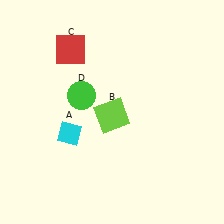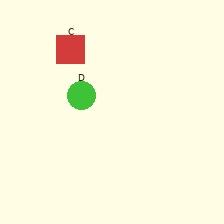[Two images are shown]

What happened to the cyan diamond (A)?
The cyan diamond (A) was removed in Image 2. It was in the bottom-left area of Image 1.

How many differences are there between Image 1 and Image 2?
There are 2 differences between the two images.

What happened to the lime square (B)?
The lime square (B) was removed in Image 2. It was in the bottom-left area of Image 1.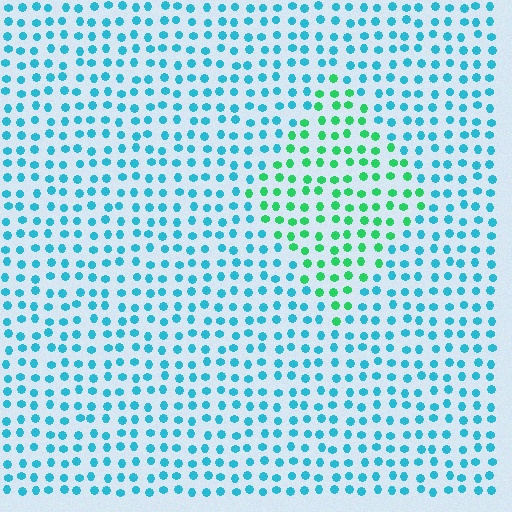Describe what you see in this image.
The image is filled with small cyan elements in a uniform arrangement. A diamond-shaped region is visible where the elements are tinted to a slightly different hue, forming a subtle color boundary.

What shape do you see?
I see a diamond.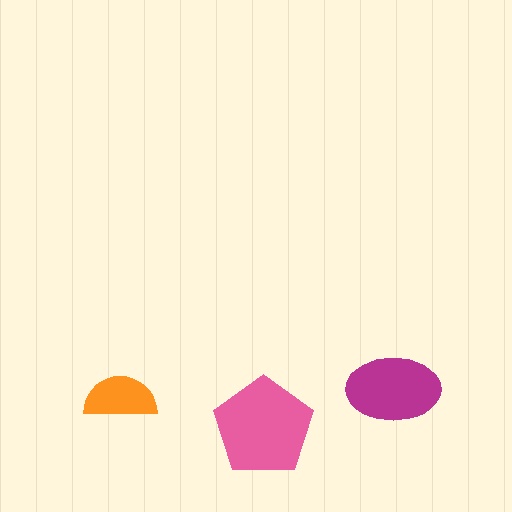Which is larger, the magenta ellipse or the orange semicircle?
The magenta ellipse.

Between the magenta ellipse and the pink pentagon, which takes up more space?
The pink pentagon.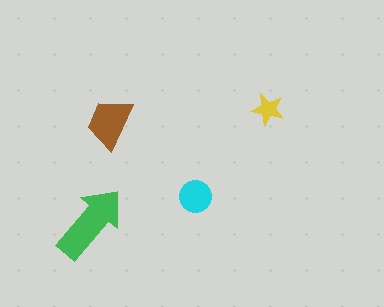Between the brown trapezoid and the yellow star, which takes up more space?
The brown trapezoid.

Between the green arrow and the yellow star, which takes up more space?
The green arrow.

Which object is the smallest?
The yellow star.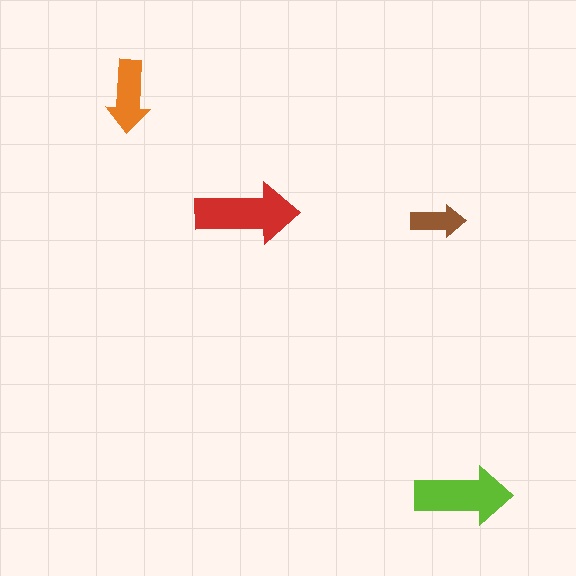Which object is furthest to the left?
The orange arrow is leftmost.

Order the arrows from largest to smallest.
the red one, the lime one, the orange one, the brown one.